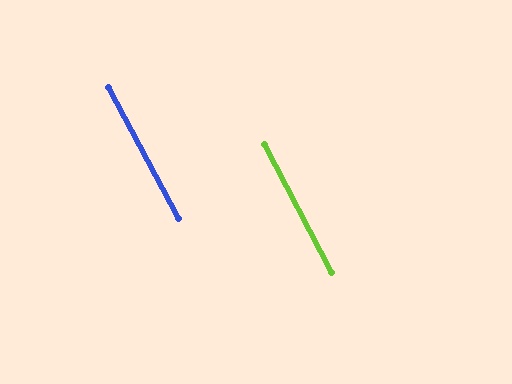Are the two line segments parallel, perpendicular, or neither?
Parallel — their directions differ by only 0.6°.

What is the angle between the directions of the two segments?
Approximately 1 degree.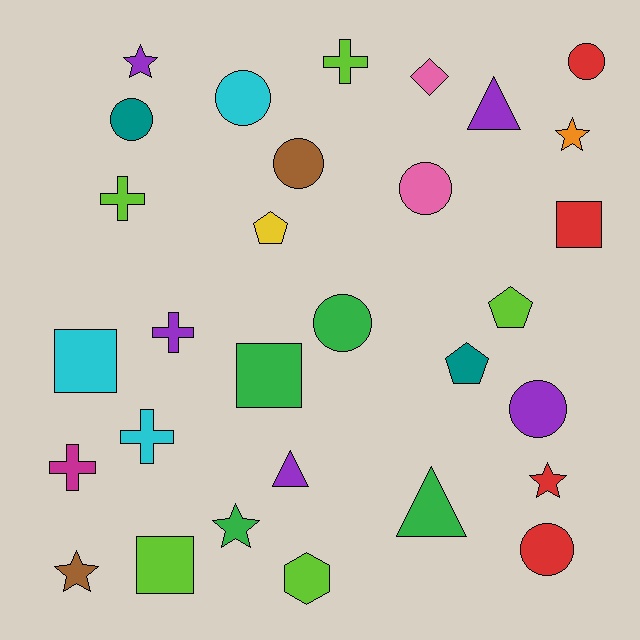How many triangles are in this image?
There are 3 triangles.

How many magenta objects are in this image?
There is 1 magenta object.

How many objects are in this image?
There are 30 objects.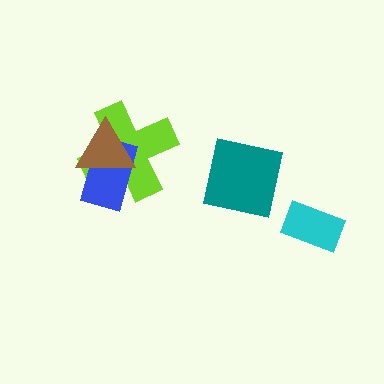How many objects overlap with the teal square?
0 objects overlap with the teal square.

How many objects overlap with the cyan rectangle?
0 objects overlap with the cyan rectangle.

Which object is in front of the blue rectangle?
The brown triangle is in front of the blue rectangle.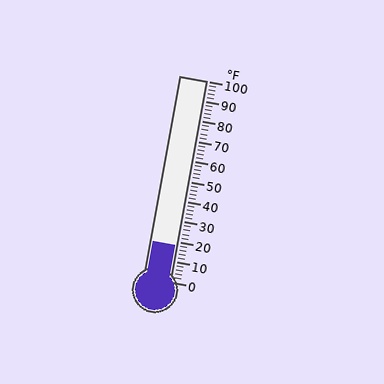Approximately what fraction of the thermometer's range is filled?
The thermometer is filled to approximately 20% of its range.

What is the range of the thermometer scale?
The thermometer scale ranges from 0°F to 100°F.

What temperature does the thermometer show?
The thermometer shows approximately 18°F.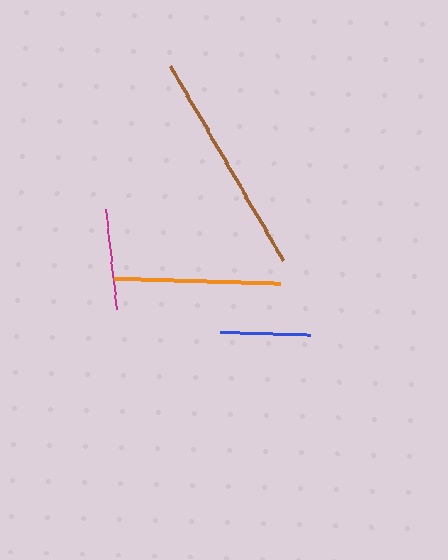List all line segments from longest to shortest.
From longest to shortest: brown, orange, magenta, blue.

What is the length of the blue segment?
The blue segment is approximately 90 pixels long.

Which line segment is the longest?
The brown line is the longest at approximately 224 pixels.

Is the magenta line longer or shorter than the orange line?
The orange line is longer than the magenta line.